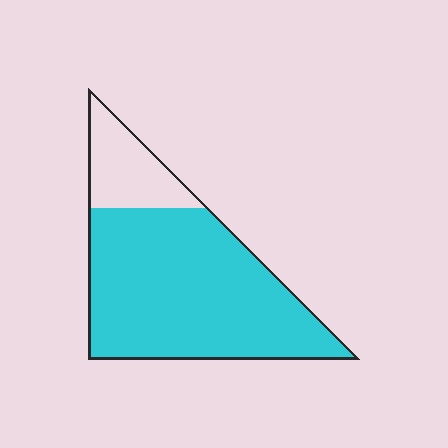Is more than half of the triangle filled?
Yes.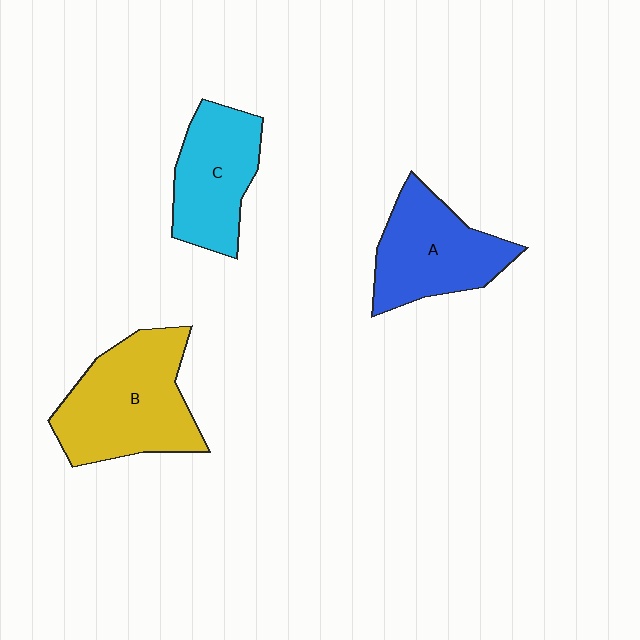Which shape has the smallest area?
Shape C (cyan).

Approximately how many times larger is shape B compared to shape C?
Approximately 1.4 times.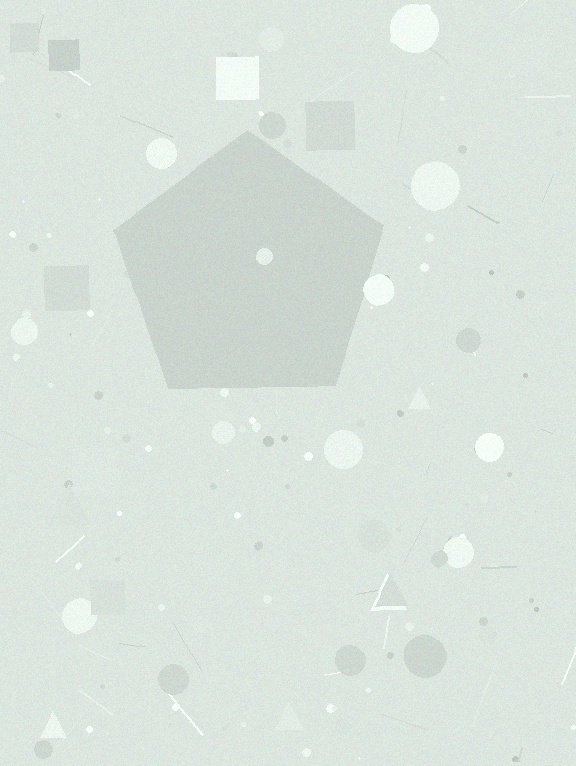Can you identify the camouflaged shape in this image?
The camouflaged shape is a pentagon.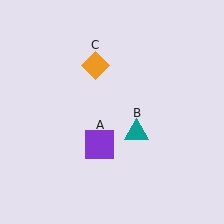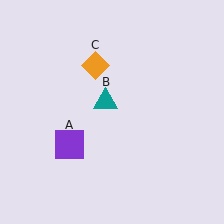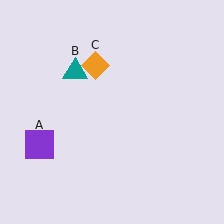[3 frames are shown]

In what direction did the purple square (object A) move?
The purple square (object A) moved left.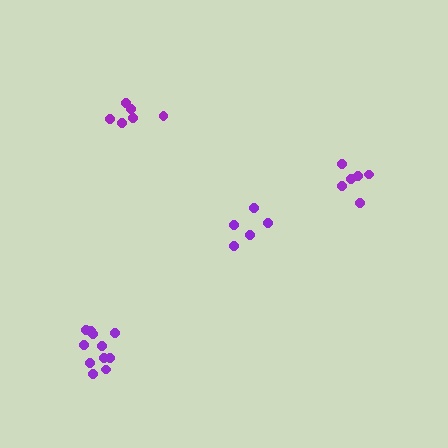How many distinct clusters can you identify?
There are 4 distinct clusters.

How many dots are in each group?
Group 1: 11 dots, Group 2: 6 dots, Group 3: 6 dots, Group 4: 5 dots (28 total).